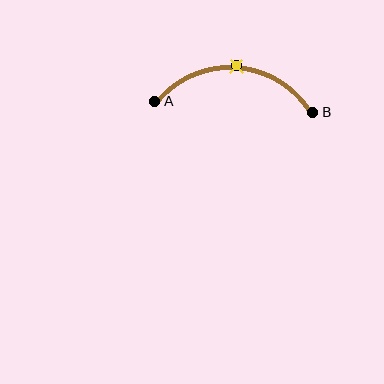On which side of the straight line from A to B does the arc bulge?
The arc bulges above the straight line connecting A and B.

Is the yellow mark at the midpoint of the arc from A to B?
Yes. The yellow mark lies on the arc at equal arc-length from both A and B — it is the arc midpoint.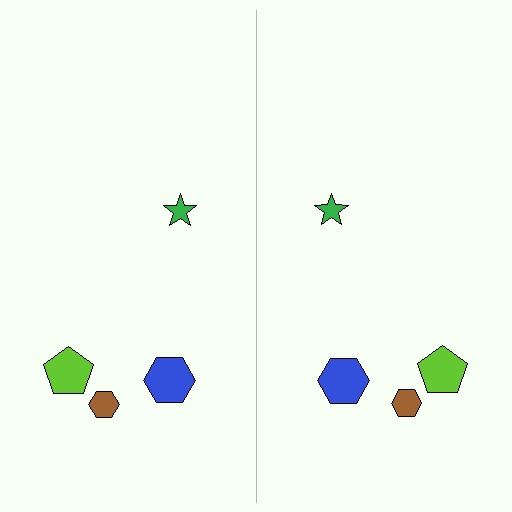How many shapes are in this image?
There are 8 shapes in this image.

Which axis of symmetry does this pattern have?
The pattern has a vertical axis of symmetry running through the center of the image.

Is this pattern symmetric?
Yes, this pattern has bilateral (reflection) symmetry.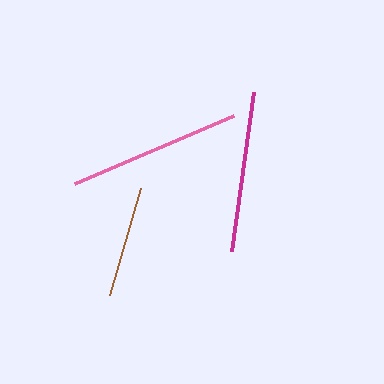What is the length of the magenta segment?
The magenta segment is approximately 161 pixels long.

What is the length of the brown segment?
The brown segment is approximately 112 pixels long.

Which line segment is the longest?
The pink line is the longest at approximately 173 pixels.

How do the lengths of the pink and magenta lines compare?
The pink and magenta lines are approximately the same length.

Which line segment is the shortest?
The brown line is the shortest at approximately 112 pixels.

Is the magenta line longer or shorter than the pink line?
The pink line is longer than the magenta line.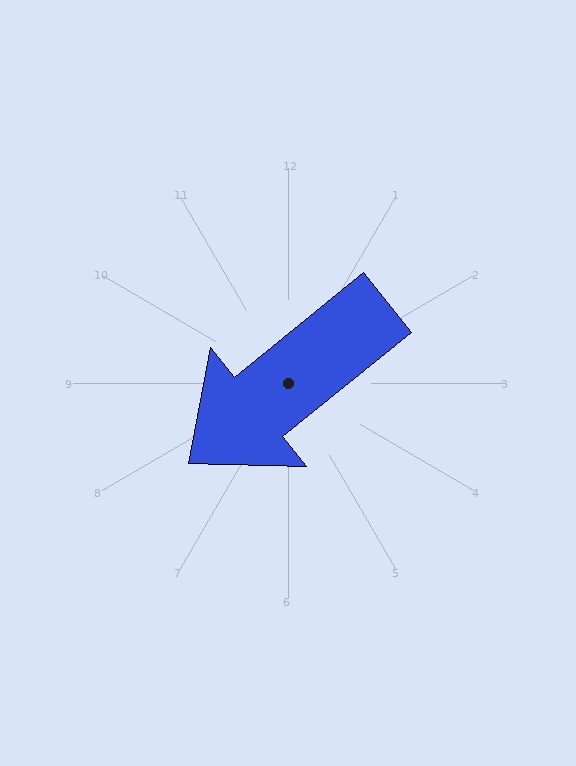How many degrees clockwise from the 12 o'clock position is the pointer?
Approximately 231 degrees.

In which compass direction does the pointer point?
Southwest.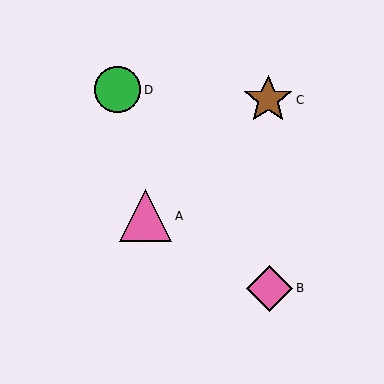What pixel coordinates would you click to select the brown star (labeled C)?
Click at (268, 100) to select the brown star C.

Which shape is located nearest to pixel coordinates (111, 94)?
The green circle (labeled D) at (118, 90) is nearest to that location.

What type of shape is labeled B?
Shape B is a pink diamond.